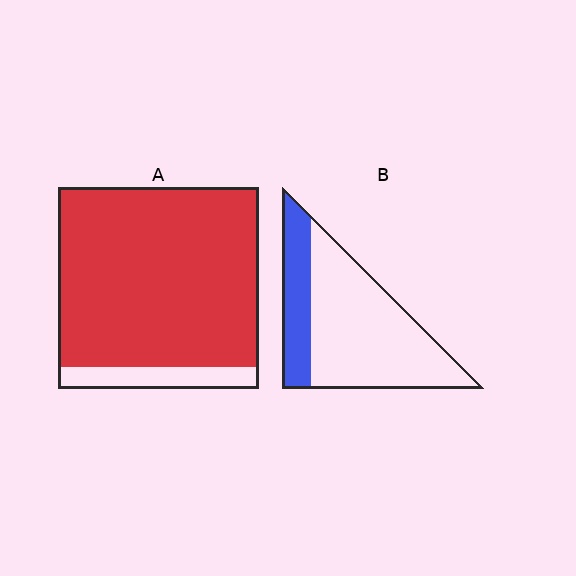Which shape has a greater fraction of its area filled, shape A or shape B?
Shape A.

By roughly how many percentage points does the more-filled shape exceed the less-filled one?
By roughly 65 percentage points (A over B).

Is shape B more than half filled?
No.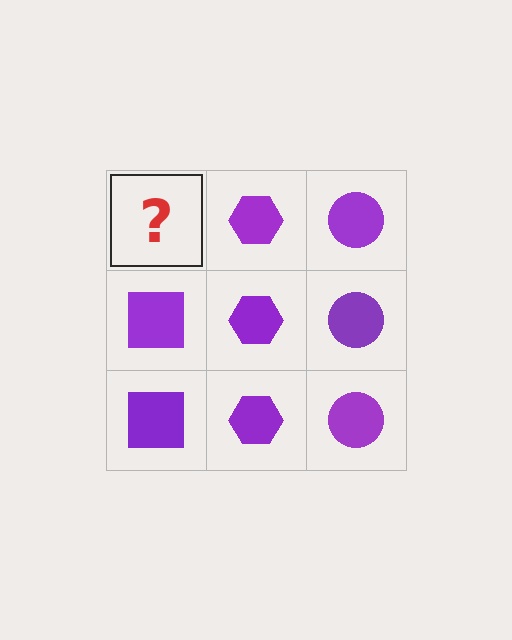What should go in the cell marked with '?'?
The missing cell should contain a purple square.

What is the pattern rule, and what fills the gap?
The rule is that each column has a consistent shape. The gap should be filled with a purple square.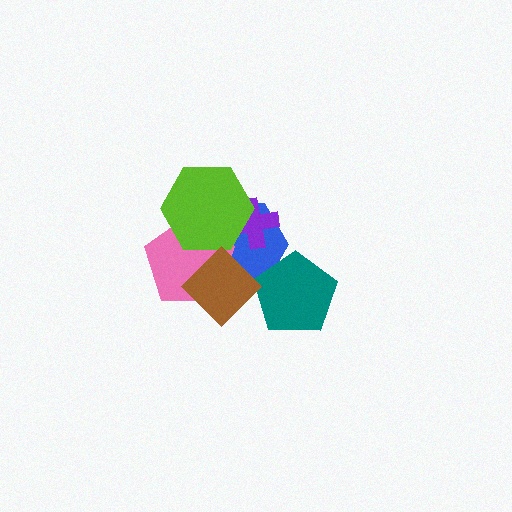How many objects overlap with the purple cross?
2 objects overlap with the purple cross.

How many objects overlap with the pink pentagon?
3 objects overlap with the pink pentagon.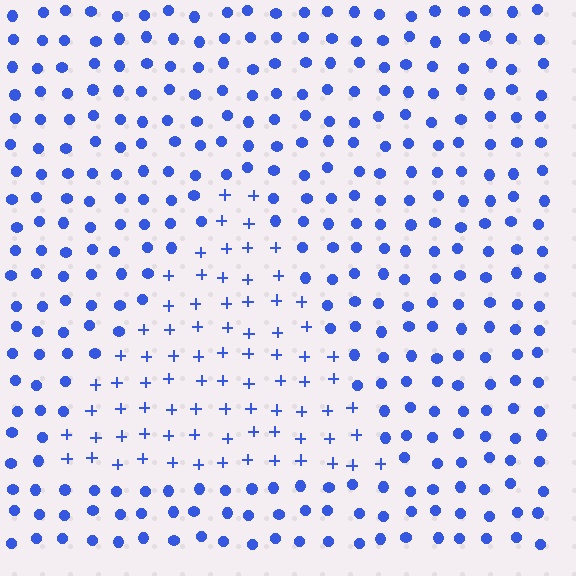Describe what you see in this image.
The image is filled with small blue elements arranged in a uniform grid. A triangle-shaped region contains plus signs, while the surrounding area contains circles. The boundary is defined purely by the change in element shape.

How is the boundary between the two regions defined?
The boundary is defined by a change in element shape: plus signs inside vs. circles outside. All elements share the same color and spacing.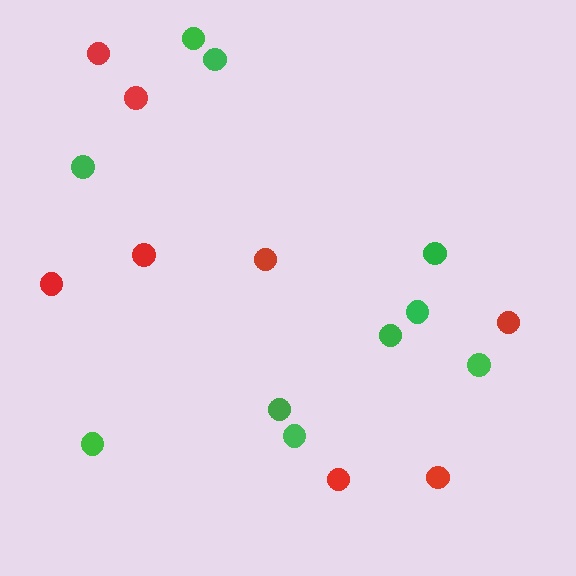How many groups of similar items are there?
There are 2 groups: one group of green circles (10) and one group of red circles (8).